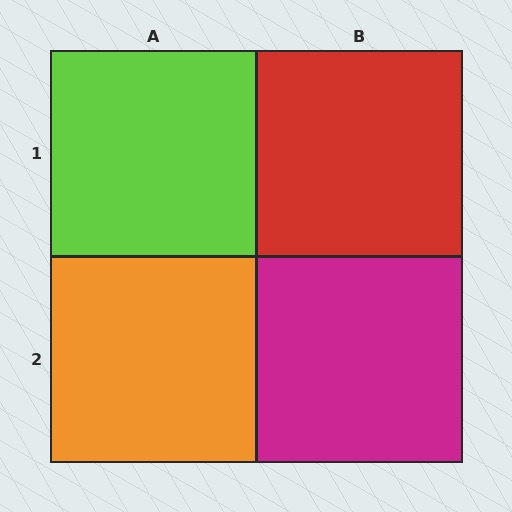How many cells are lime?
1 cell is lime.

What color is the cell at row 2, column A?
Orange.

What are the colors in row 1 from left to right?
Lime, red.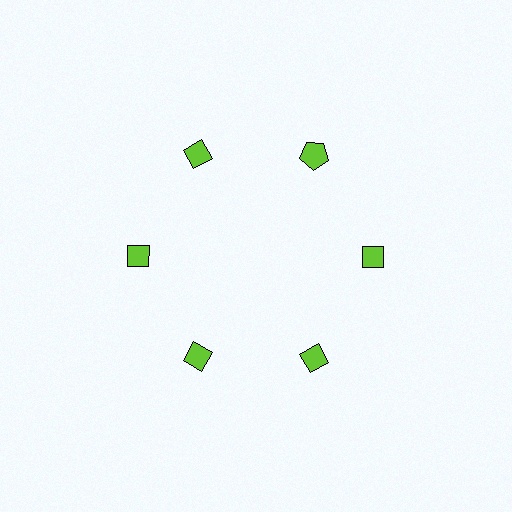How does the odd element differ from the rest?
It has a different shape: pentagon instead of diamond.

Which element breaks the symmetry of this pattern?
The lime pentagon at roughly the 1 o'clock position breaks the symmetry. All other shapes are lime diamonds.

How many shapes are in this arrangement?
There are 6 shapes arranged in a ring pattern.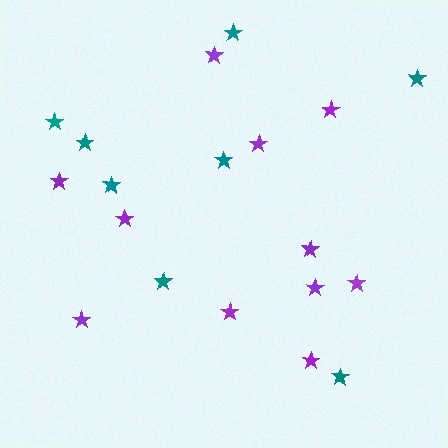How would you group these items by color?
There are 2 groups: one group of teal stars (8) and one group of purple stars (11).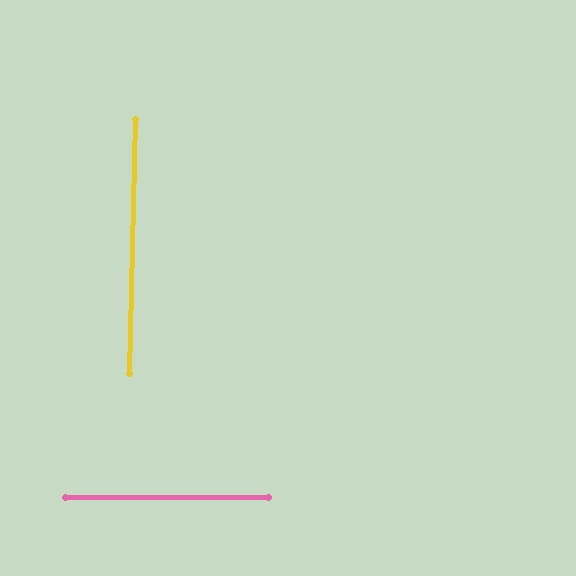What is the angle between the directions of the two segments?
Approximately 89 degrees.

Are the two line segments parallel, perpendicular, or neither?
Perpendicular — they meet at approximately 89°.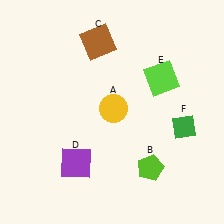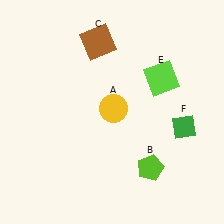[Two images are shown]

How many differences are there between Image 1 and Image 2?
There is 1 difference between the two images.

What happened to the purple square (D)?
The purple square (D) was removed in Image 2. It was in the bottom-left area of Image 1.